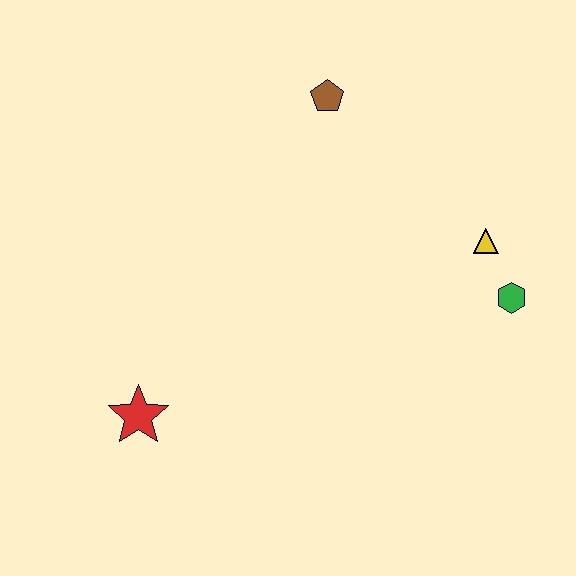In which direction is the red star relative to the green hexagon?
The red star is to the left of the green hexagon.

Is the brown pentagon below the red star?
No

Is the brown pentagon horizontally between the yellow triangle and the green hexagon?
No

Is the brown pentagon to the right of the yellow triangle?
No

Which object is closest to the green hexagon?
The yellow triangle is closest to the green hexagon.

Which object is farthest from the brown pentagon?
The red star is farthest from the brown pentagon.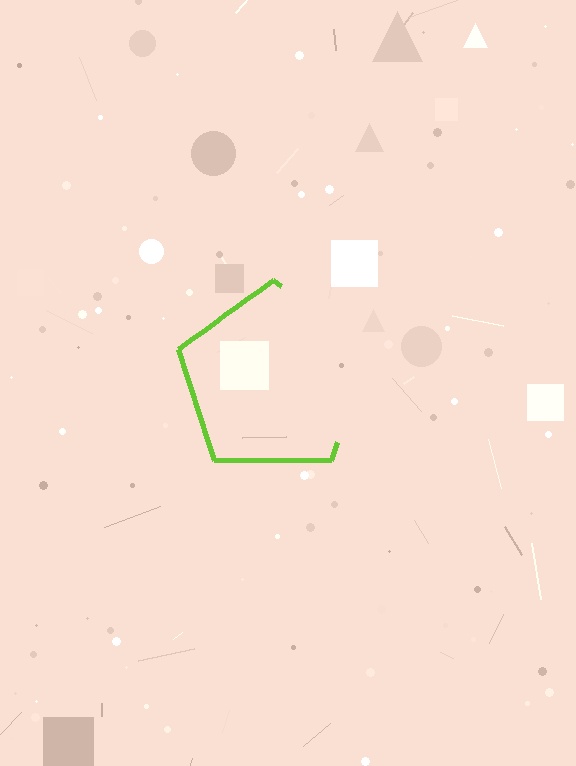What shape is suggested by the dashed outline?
The dashed outline suggests a pentagon.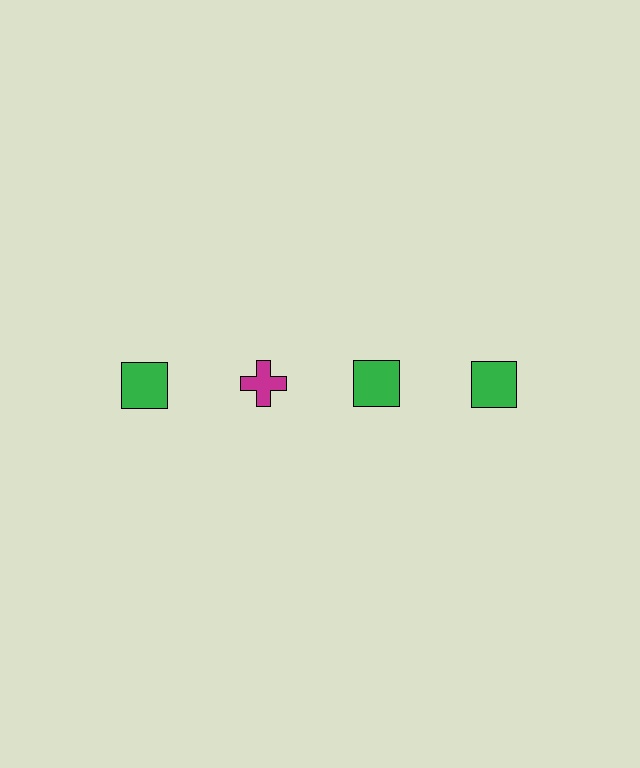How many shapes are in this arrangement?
There are 4 shapes arranged in a grid pattern.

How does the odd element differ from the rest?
It differs in both color (magenta instead of green) and shape (cross instead of square).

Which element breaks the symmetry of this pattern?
The magenta cross in the top row, second from left column breaks the symmetry. All other shapes are green squares.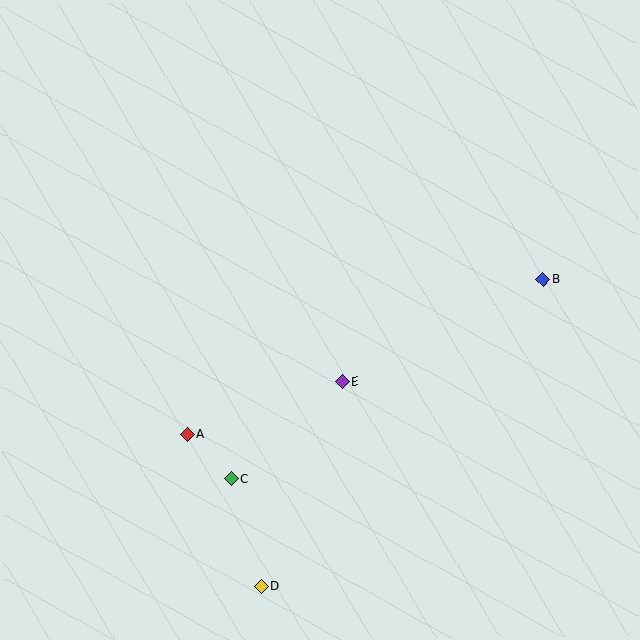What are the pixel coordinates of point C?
Point C is at (232, 479).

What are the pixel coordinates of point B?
Point B is at (543, 279).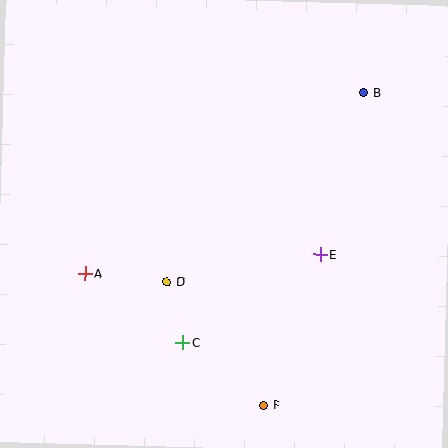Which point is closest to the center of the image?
Point D at (167, 282) is closest to the center.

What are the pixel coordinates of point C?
Point C is at (182, 343).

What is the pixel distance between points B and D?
The distance between B and D is 273 pixels.